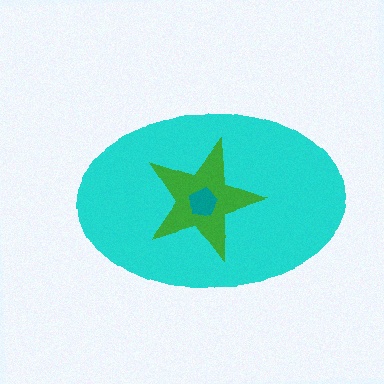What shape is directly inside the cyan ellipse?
The green star.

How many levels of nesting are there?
3.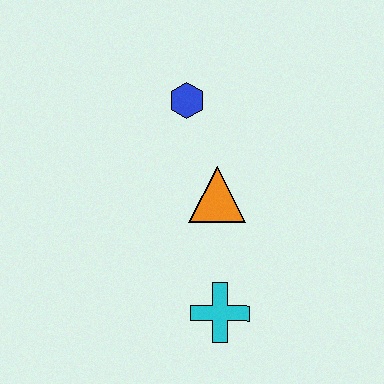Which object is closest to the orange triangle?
The blue hexagon is closest to the orange triangle.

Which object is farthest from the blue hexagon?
The cyan cross is farthest from the blue hexagon.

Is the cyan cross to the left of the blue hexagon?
No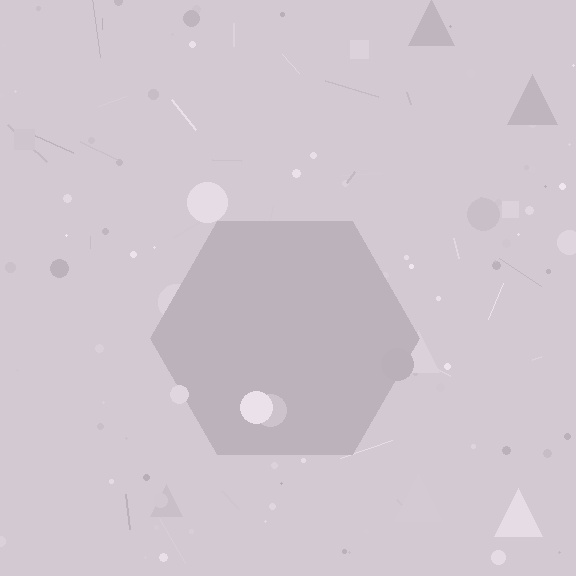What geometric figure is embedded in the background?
A hexagon is embedded in the background.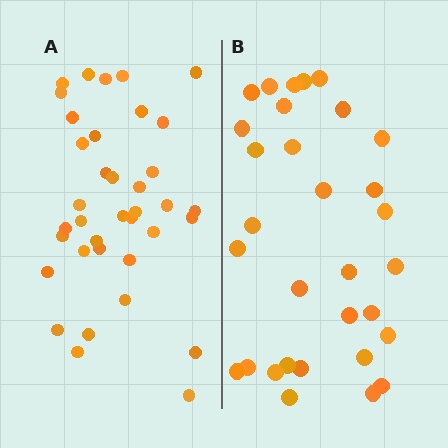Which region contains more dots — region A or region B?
Region A (the left region) has more dots.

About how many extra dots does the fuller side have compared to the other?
Region A has about 6 more dots than region B.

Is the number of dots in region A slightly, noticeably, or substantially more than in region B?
Region A has only slightly more — the two regions are fairly close. The ratio is roughly 1.2 to 1.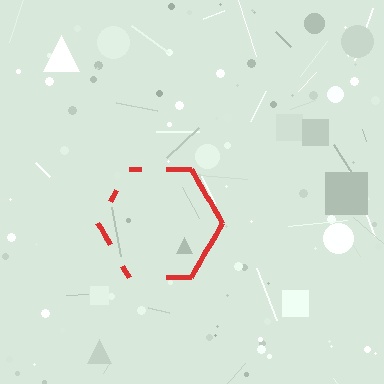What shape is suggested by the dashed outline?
The dashed outline suggests a hexagon.